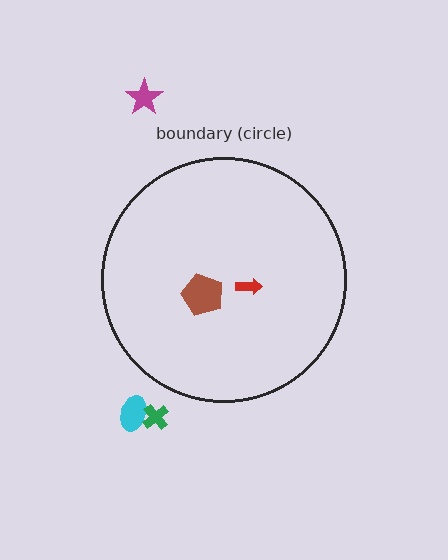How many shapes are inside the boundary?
2 inside, 3 outside.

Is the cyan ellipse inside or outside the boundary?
Outside.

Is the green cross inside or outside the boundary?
Outside.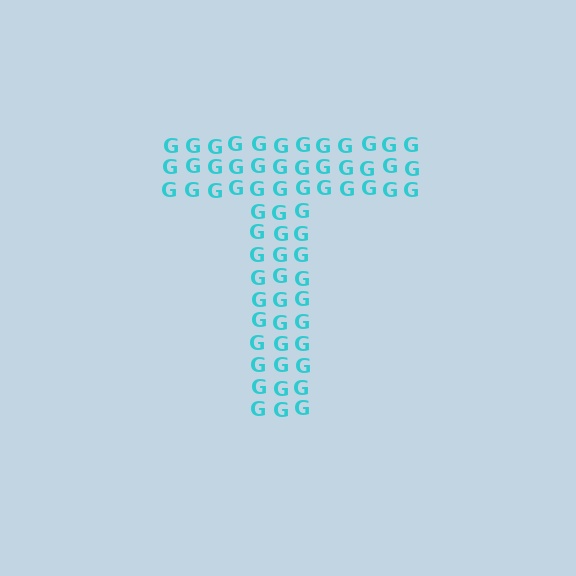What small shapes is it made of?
It is made of small letter G's.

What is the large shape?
The large shape is the letter T.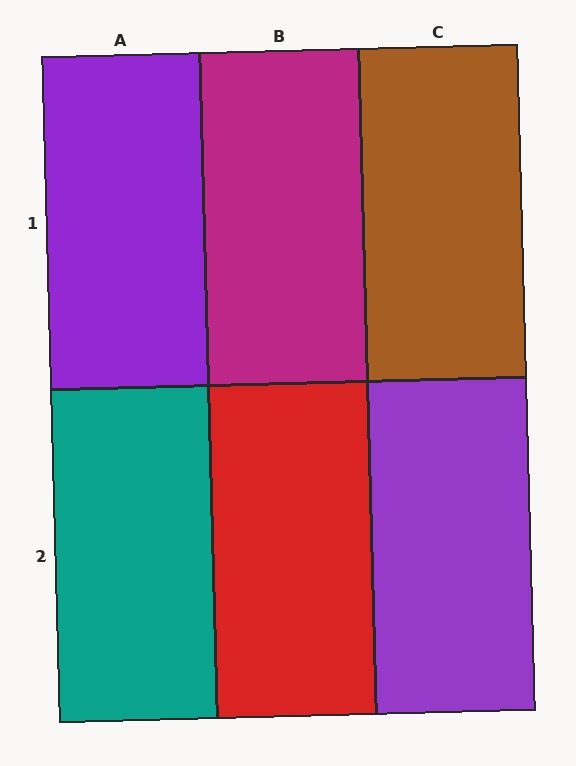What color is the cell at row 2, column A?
Teal.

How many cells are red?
1 cell is red.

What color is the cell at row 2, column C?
Purple.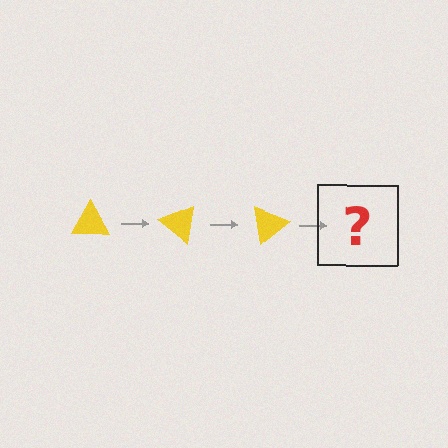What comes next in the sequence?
The next element should be a yellow triangle rotated 120 degrees.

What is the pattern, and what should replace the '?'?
The pattern is that the triangle rotates 40 degrees each step. The '?' should be a yellow triangle rotated 120 degrees.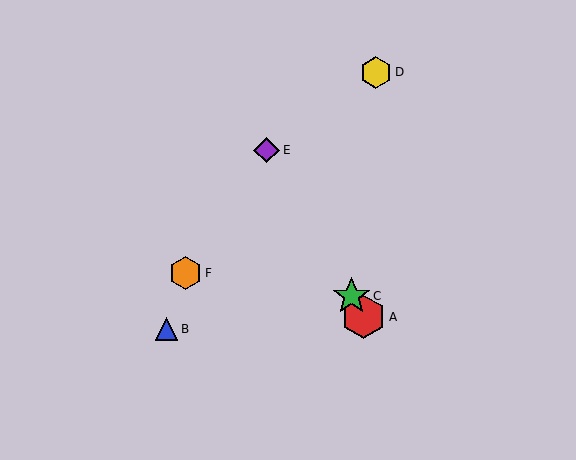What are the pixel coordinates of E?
Object E is at (267, 150).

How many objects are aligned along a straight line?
3 objects (A, C, E) are aligned along a straight line.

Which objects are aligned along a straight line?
Objects A, C, E are aligned along a straight line.